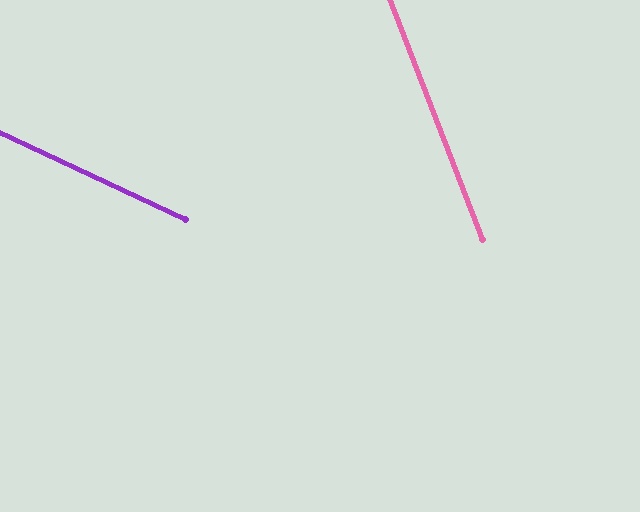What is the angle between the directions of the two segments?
Approximately 44 degrees.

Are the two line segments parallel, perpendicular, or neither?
Neither parallel nor perpendicular — they differ by about 44°.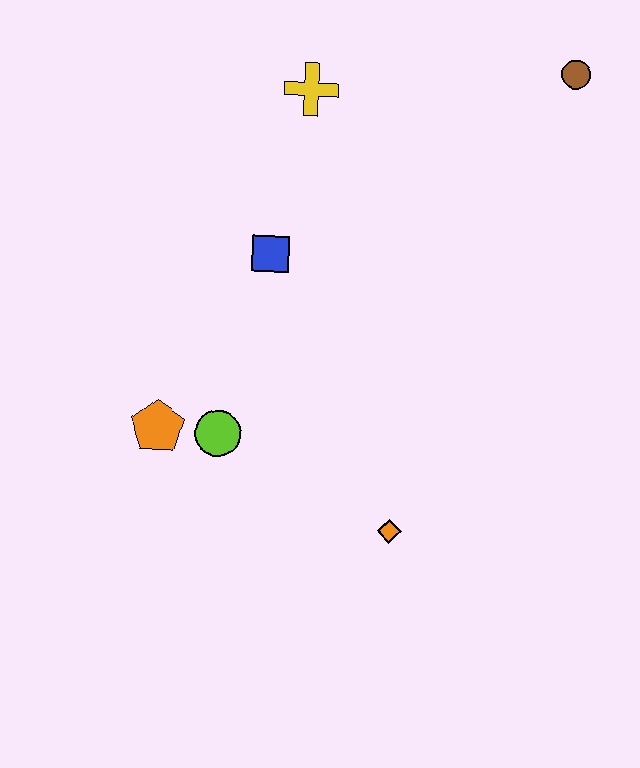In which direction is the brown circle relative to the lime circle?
The brown circle is above the lime circle.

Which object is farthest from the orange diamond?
The brown circle is farthest from the orange diamond.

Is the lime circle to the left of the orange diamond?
Yes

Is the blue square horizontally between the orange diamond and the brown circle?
No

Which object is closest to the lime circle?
The orange pentagon is closest to the lime circle.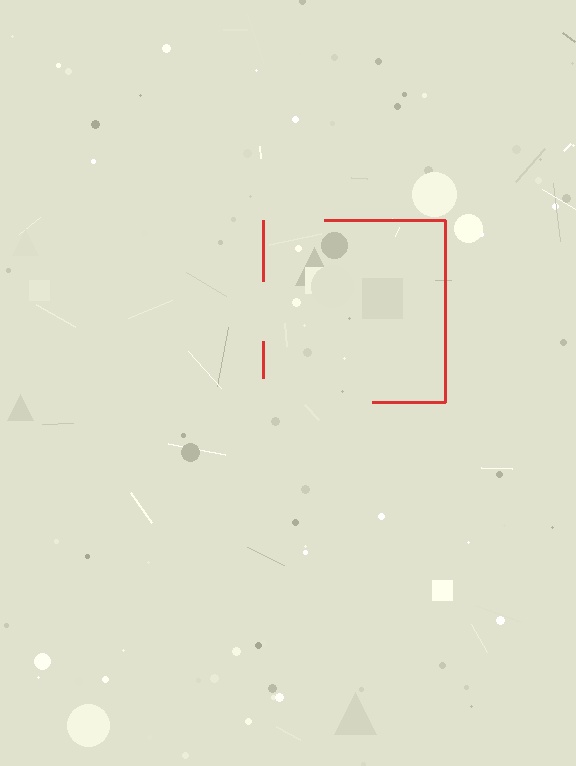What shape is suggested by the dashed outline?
The dashed outline suggests a square.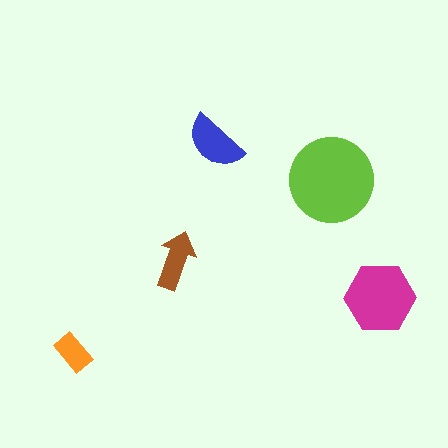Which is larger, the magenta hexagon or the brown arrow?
The magenta hexagon.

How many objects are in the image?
There are 5 objects in the image.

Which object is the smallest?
The orange rectangle.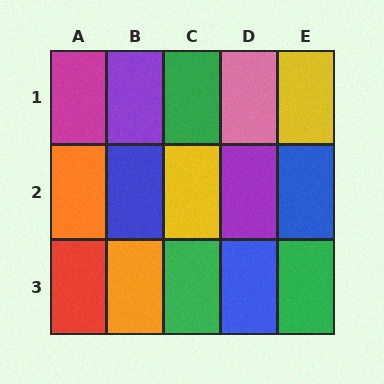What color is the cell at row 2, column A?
Orange.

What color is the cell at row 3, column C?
Green.